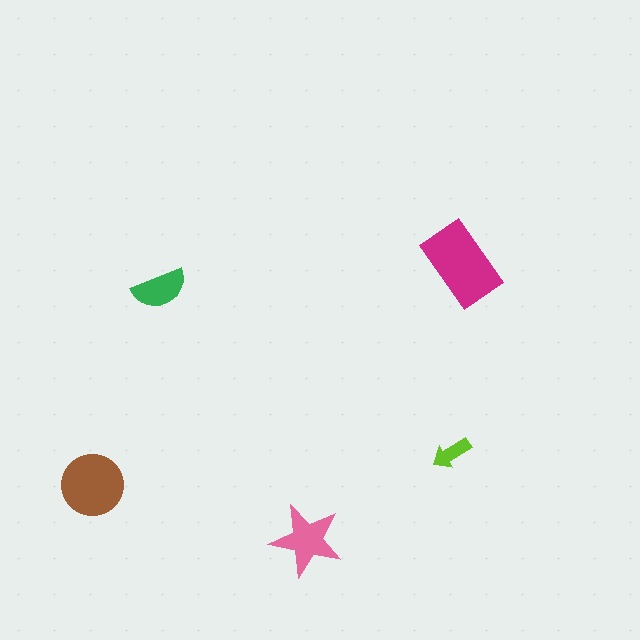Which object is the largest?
The magenta rectangle.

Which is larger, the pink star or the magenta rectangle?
The magenta rectangle.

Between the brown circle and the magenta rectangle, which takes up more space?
The magenta rectangle.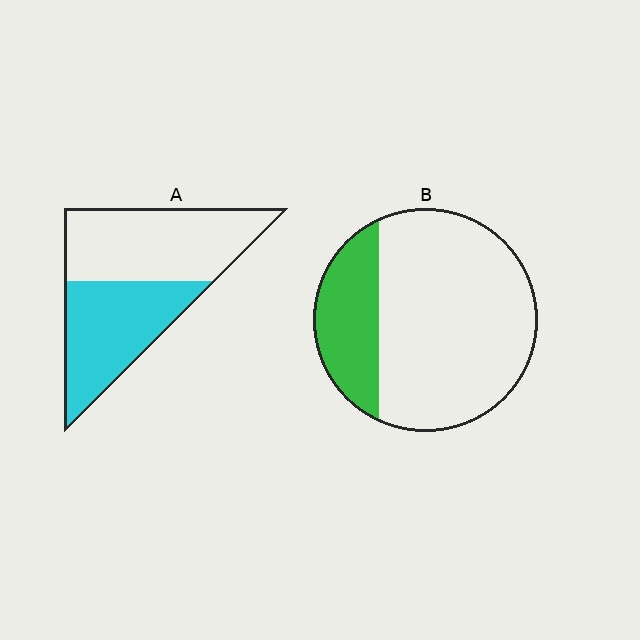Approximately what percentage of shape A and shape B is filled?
A is approximately 45% and B is approximately 25%.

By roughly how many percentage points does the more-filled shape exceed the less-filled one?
By roughly 20 percentage points (A over B).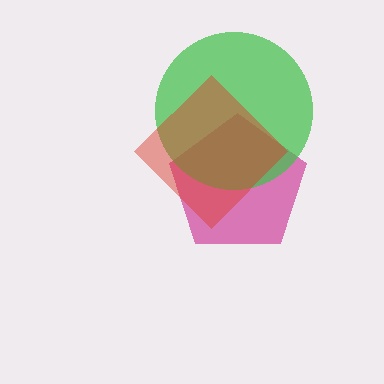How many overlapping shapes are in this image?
There are 3 overlapping shapes in the image.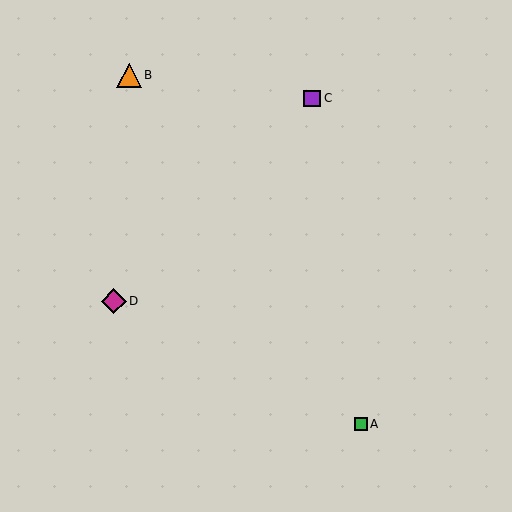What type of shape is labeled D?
Shape D is a magenta diamond.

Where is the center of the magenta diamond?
The center of the magenta diamond is at (114, 301).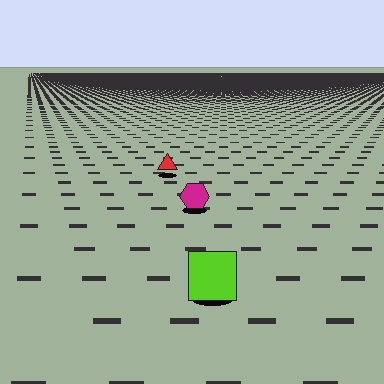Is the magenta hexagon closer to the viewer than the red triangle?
Yes. The magenta hexagon is closer — you can tell from the texture gradient: the ground texture is coarser near it.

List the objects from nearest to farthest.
From nearest to farthest: the lime square, the magenta hexagon, the red triangle.